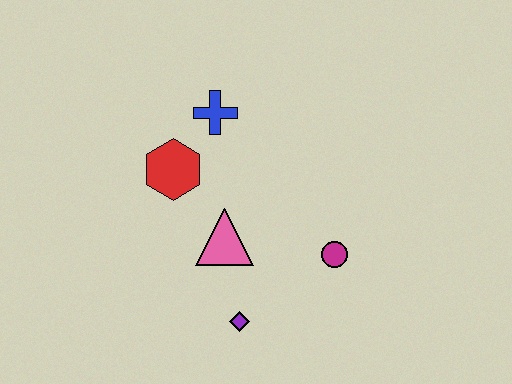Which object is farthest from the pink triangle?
The blue cross is farthest from the pink triangle.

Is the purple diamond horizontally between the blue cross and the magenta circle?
Yes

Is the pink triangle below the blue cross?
Yes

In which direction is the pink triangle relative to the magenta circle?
The pink triangle is to the left of the magenta circle.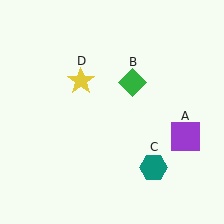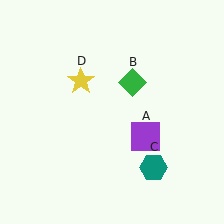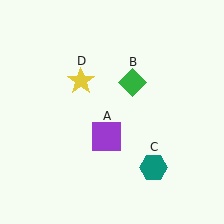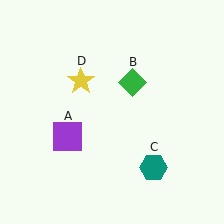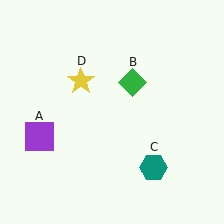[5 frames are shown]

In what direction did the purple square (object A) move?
The purple square (object A) moved left.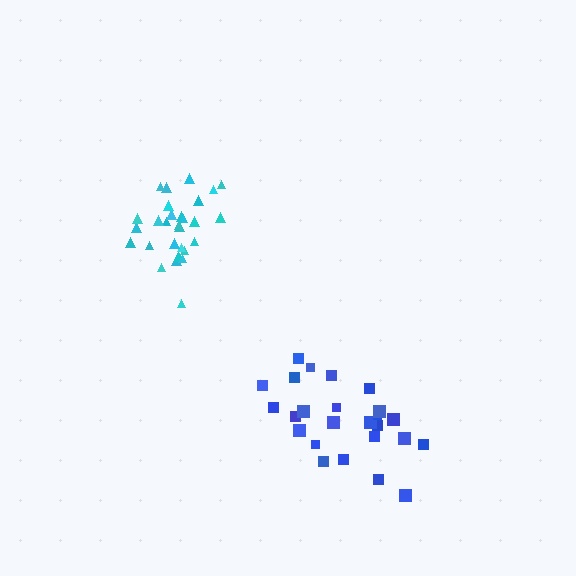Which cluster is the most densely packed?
Cyan.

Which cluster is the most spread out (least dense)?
Blue.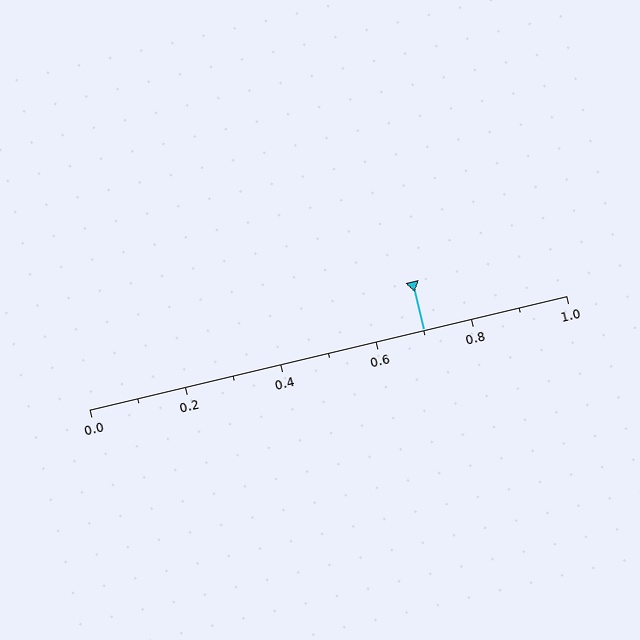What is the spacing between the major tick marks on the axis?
The major ticks are spaced 0.2 apart.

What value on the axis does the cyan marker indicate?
The marker indicates approximately 0.7.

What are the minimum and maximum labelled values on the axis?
The axis runs from 0.0 to 1.0.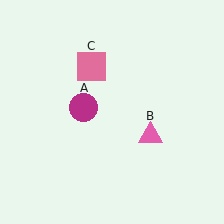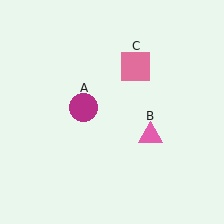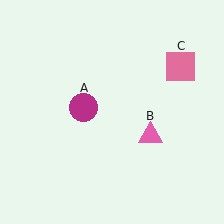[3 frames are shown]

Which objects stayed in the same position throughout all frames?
Magenta circle (object A) and pink triangle (object B) remained stationary.